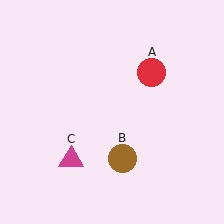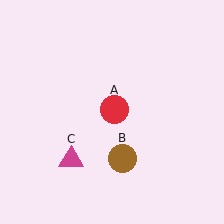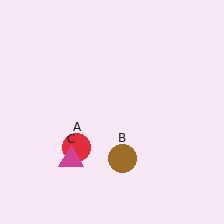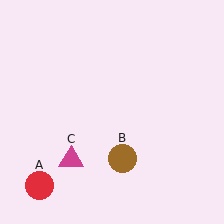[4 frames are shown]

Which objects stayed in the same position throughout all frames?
Brown circle (object B) and magenta triangle (object C) remained stationary.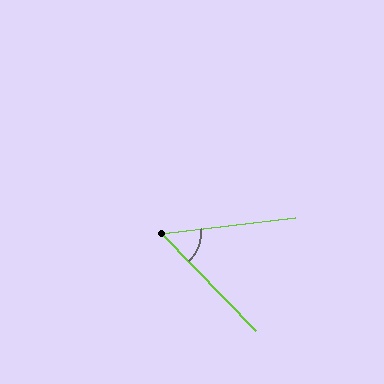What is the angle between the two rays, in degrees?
Approximately 53 degrees.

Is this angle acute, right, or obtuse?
It is acute.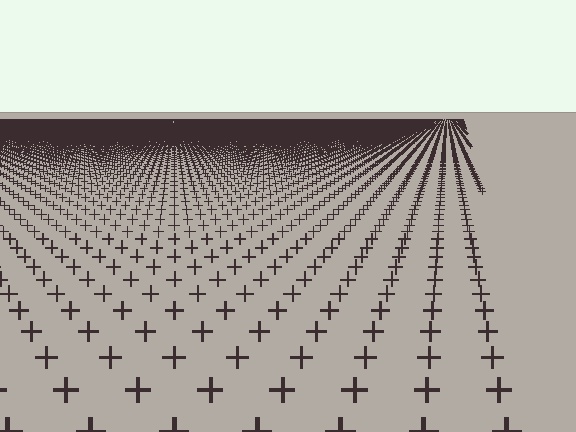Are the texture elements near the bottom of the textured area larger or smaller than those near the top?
Larger. Near the bottom, elements are closer to the viewer and appear at a bigger on-screen size.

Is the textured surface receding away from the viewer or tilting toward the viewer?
The surface is receding away from the viewer. Texture elements get smaller and denser toward the top.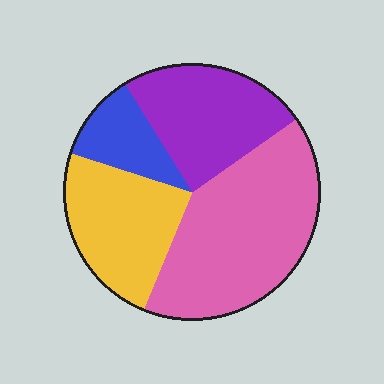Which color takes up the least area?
Blue, at roughly 10%.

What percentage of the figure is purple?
Purple takes up about one quarter (1/4) of the figure.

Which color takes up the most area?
Pink, at roughly 40%.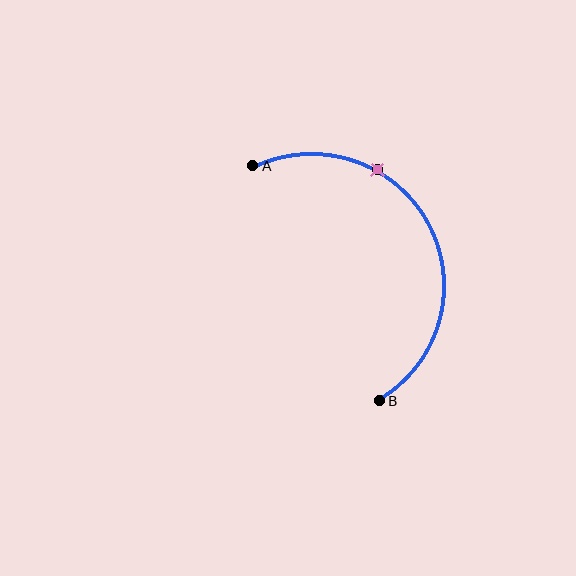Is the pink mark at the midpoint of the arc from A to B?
No. The pink mark lies on the arc but is closer to endpoint A. The arc midpoint would be at the point on the curve equidistant along the arc from both A and B.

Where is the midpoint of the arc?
The arc midpoint is the point on the curve farthest from the straight line joining A and B. It sits to the right of that line.